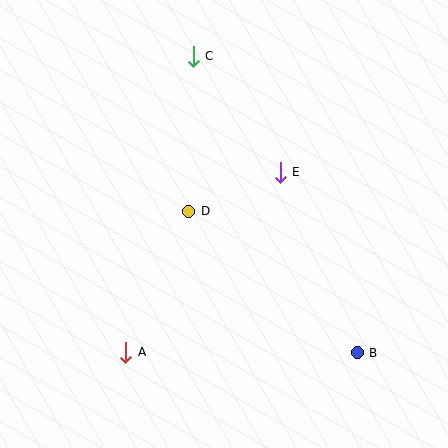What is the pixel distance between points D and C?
The distance between D and C is 155 pixels.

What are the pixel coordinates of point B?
Point B is at (357, 353).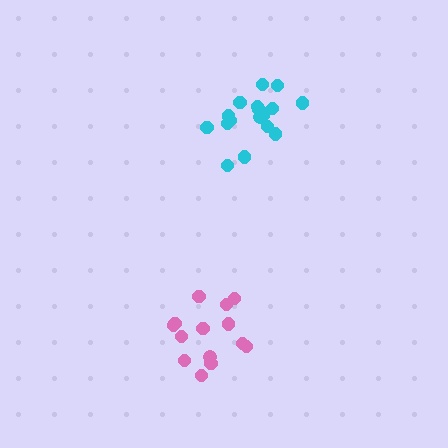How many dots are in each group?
Group 1: 14 dots, Group 2: 17 dots (31 total).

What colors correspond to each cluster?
The clusters are colored: pink, cyan.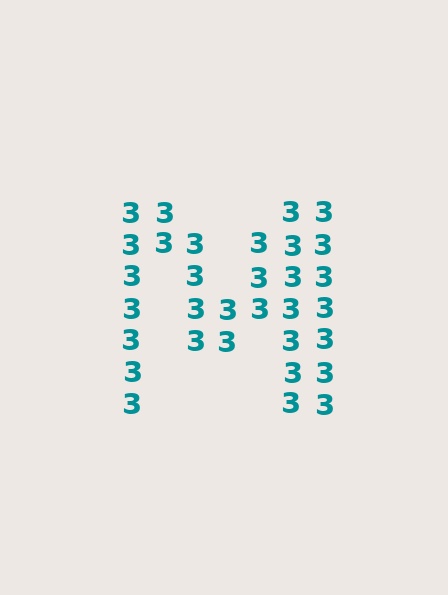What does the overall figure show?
The overall figure shows the letter M.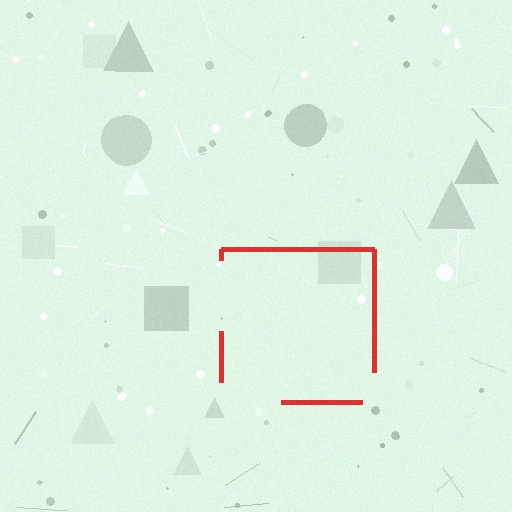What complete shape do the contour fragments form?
The contour fragments form a square.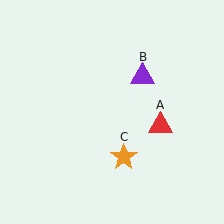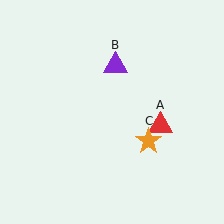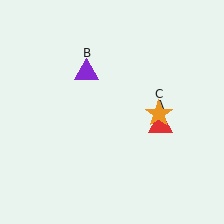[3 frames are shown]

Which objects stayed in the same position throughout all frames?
Red triangle (object A) remained stationary.